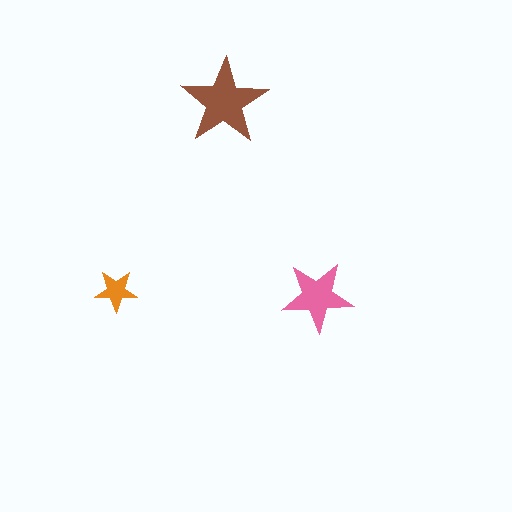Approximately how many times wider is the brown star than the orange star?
About 2 times wider.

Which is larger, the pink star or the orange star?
The pink one.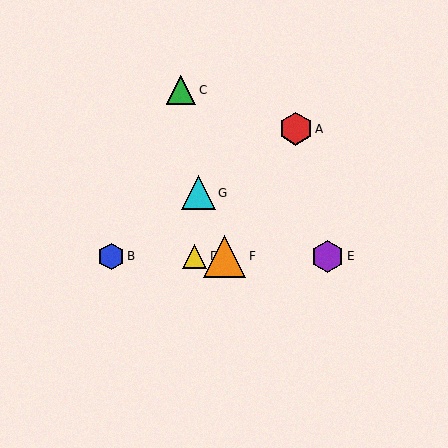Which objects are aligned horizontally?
Objects B, D, E, F are aligned horizontally.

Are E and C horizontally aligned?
No, E is at y≈256 and C is at y≈90.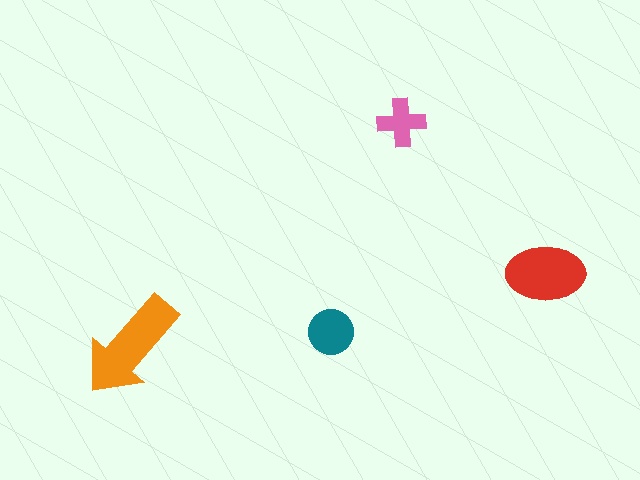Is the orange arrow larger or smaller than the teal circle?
Larger.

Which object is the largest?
The orange arrow.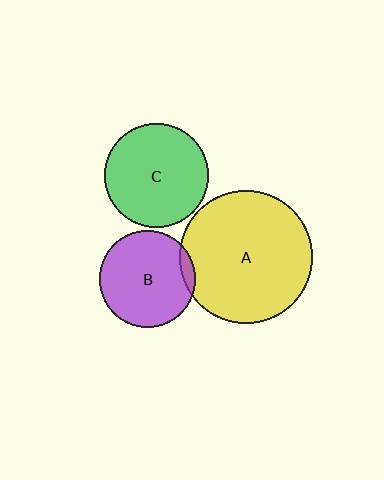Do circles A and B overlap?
Yes.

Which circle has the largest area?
Circle A (yellow).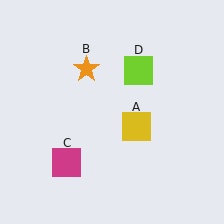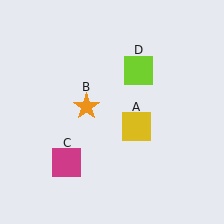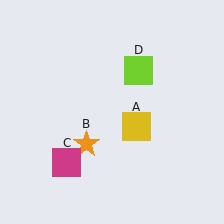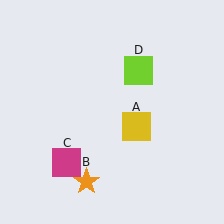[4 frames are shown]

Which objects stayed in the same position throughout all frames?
Yellow square (object A) and magenta square (object C) and lime square (object D) remained stationary.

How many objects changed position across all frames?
1 object changed position: orange star (object B).